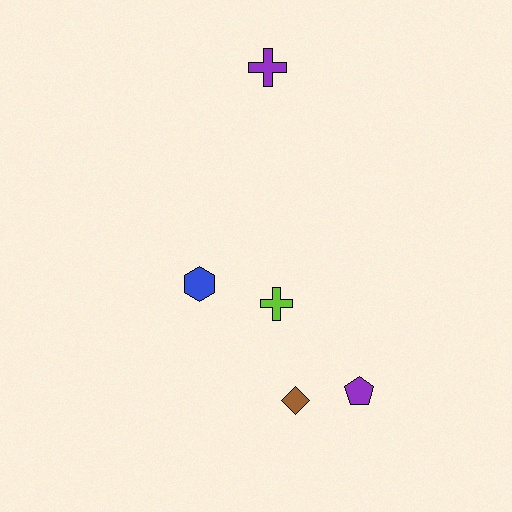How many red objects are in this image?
There are no red objects.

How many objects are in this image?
There are 5 objects.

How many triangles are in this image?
There are no triangles.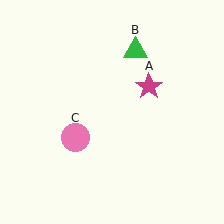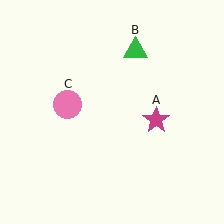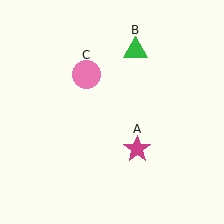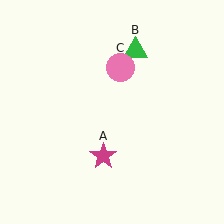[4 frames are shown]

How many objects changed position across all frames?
2 objects changed position: magenta star (object A), pink circle (object C).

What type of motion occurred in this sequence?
The magenta star (object A), pink circle (object C) rotated clockwise around the center of the scene.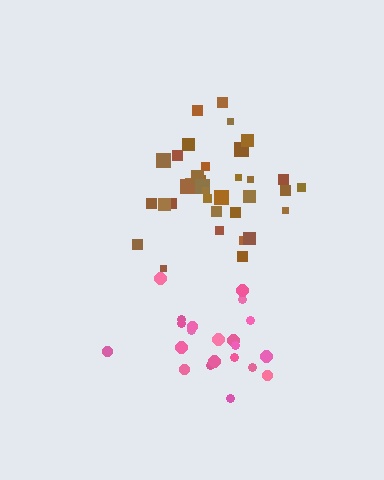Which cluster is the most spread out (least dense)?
Pink.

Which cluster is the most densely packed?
Brown.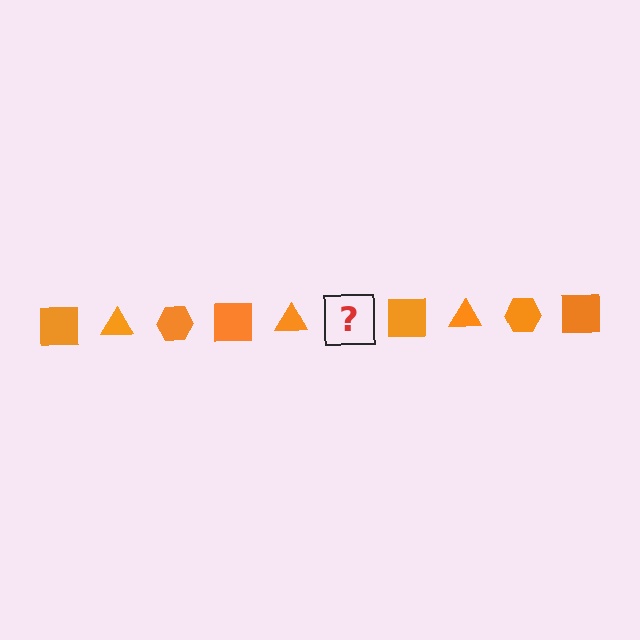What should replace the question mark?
The question mark should be replaced with an orange hexagon.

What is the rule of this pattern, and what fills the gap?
The rule is that the pattern cycles through square, triangle, hexagon shapes in orange. The gap should be filled with an orange hexagon.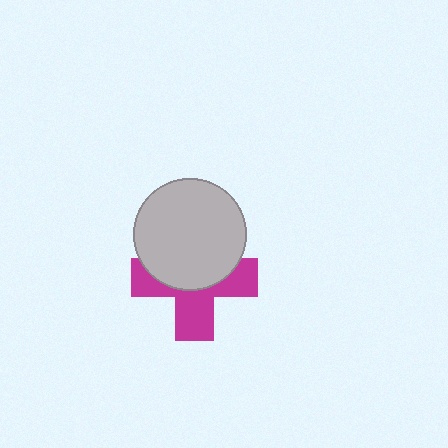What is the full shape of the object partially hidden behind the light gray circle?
The partially hidden object is a magenta cross.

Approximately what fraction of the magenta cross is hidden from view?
Roughly 50% of the magenta cross is hidden behind the light gray circle.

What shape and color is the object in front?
The object in front is a light gray circle.